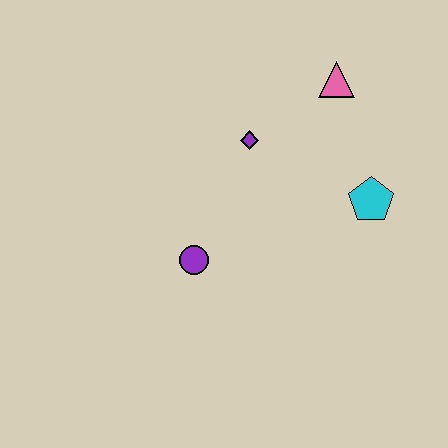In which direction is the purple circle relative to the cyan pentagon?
The purple circle is to the left of the cyan pentagon.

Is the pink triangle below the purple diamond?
No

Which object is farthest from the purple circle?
The pink triangle is farthest from the purple circle.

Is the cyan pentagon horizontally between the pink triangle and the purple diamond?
No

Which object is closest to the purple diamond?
The pink triangle is closest to the purple diamond.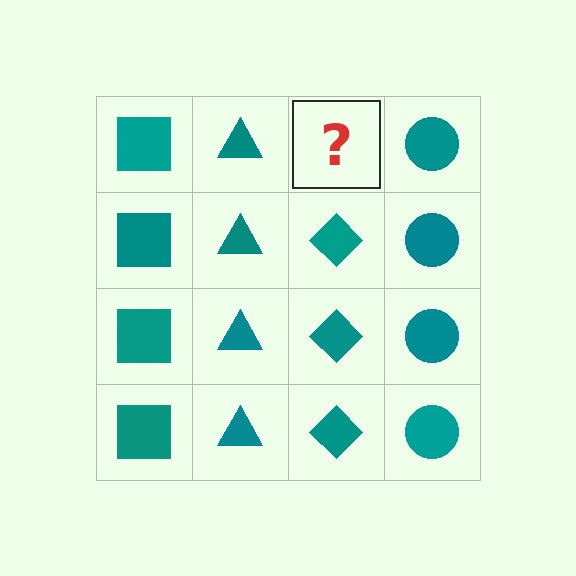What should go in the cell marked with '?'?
The missing cell should contain a teal diamond.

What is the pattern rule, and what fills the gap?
The rule is that each column has a consistent shape. The gap should be filled with a teal diamond.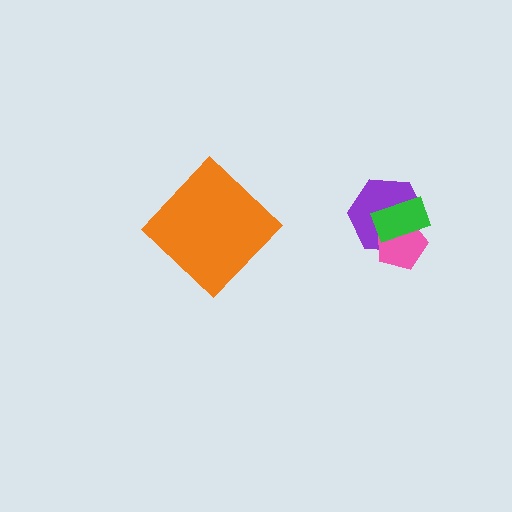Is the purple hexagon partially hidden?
Yes, it is partially covered by another shape.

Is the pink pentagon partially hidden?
Yes, it is partially covered by another shape.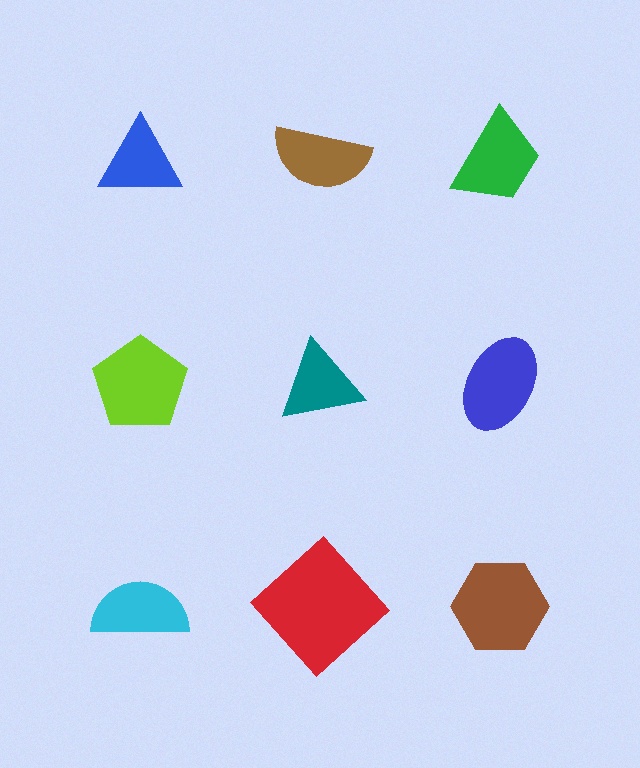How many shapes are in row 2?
3 shapes.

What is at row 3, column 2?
A red diamond.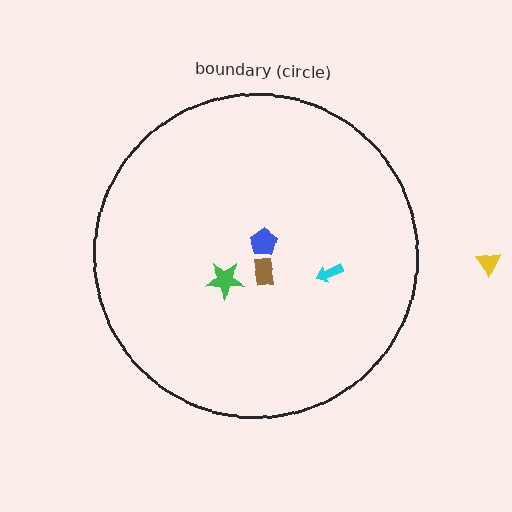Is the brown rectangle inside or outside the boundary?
Inside.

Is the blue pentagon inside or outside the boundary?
Inside.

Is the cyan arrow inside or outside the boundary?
Inside.